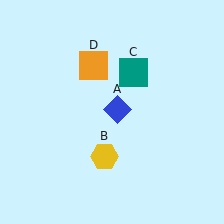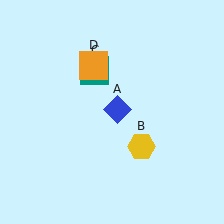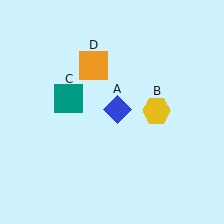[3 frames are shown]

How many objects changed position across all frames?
2 objects changed position: yellow hexagon (object B), teal square (object C).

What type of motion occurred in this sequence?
The yellow hexagon (object B), teal square (object C) rotated counterclockwise around the center of the scene.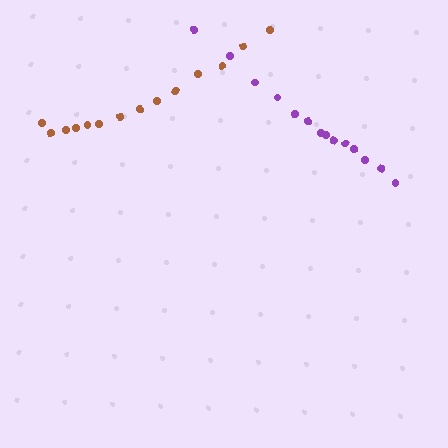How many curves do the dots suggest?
There are 2 distinct paths.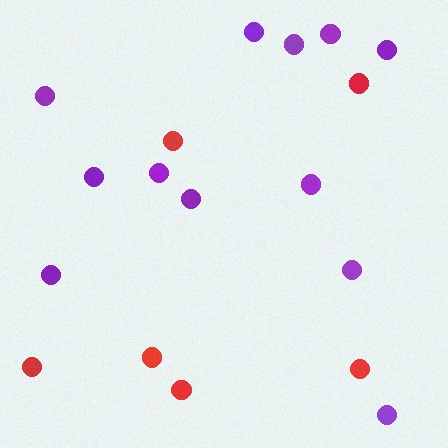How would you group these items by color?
There are 2 groups: one group of purple circles (12) and one group of red circles (6).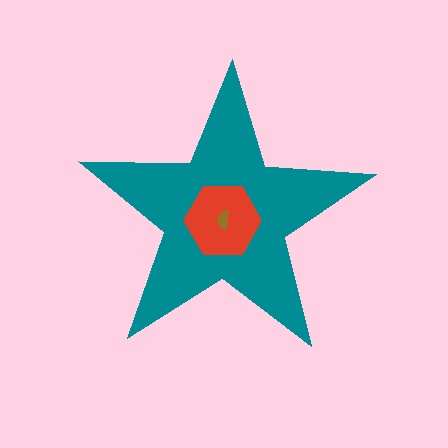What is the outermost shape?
The teal star.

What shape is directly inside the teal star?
The red hexagon.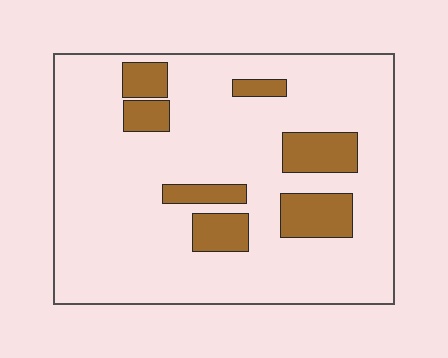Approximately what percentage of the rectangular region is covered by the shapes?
Approximately 15%.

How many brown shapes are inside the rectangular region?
7.